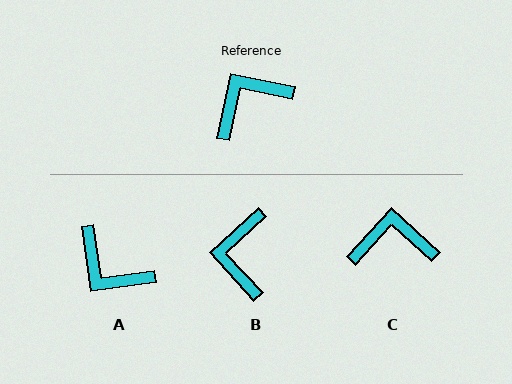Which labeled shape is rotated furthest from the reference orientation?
A, about 110 degrees away.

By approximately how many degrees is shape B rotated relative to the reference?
Approximately 54 degrees counter-clockwise.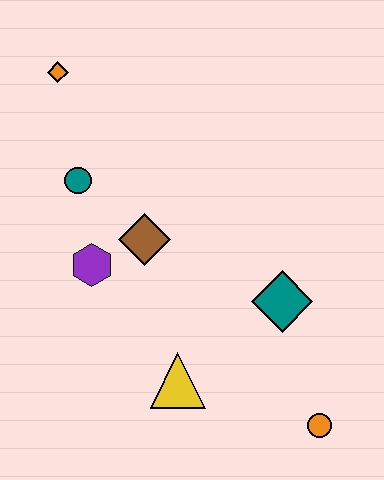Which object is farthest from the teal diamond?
The orange diamond is farthest from the teal diamond.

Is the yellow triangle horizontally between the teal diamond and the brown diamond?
Yes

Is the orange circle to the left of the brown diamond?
No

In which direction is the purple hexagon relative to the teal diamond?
The purple hexagon is to the left of the teal diamond.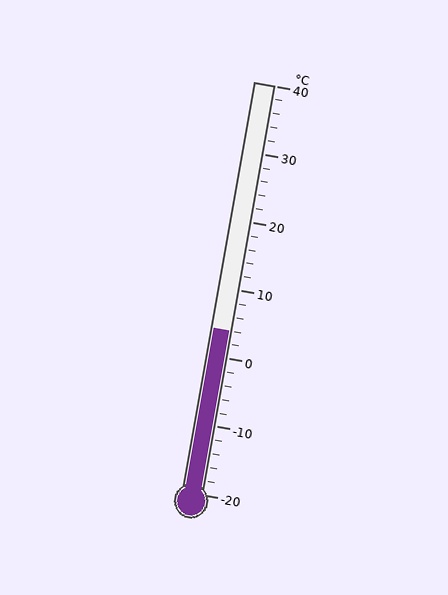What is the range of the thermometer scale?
The thermometer scale ranges from -20°C to 40°C.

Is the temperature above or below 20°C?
The temperature is below 20°C.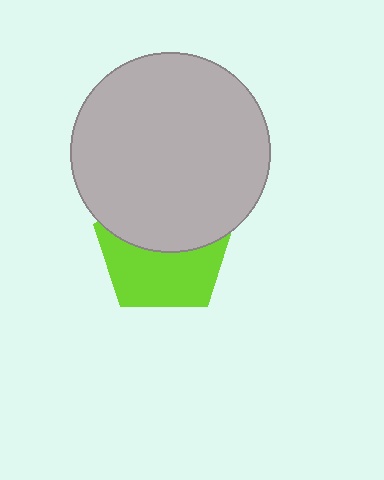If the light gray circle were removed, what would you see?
You would see the complete lime pentagon.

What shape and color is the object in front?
The object in front is a light gray circle.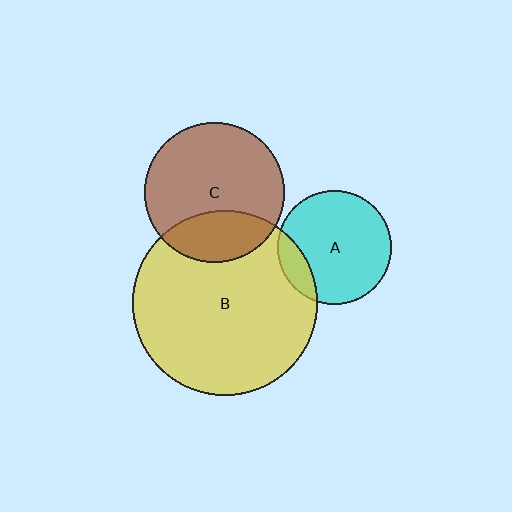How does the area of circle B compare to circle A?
Approximately 2.6 times.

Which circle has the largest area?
Circle B (yellow).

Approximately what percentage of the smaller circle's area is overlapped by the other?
Approximately 15%.